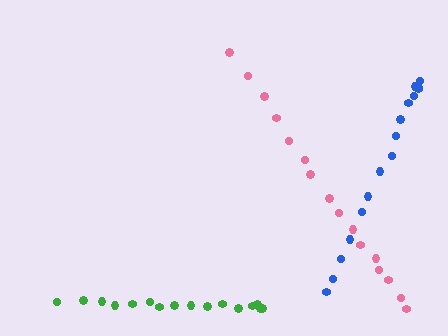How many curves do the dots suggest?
There are 3 distinct paths.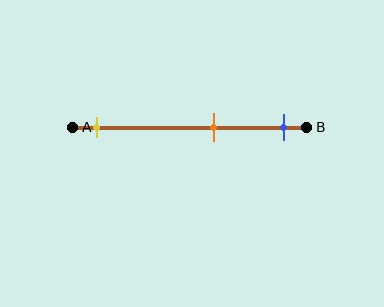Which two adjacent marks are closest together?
The orange and blue marks are the closest adjacent pair.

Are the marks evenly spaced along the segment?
No, the marks are not evenly spaced.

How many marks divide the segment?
There are 3 marks dividing the segment.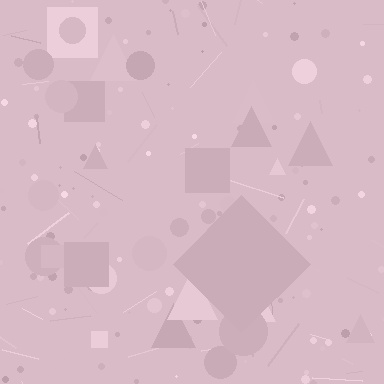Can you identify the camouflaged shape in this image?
The camouflaged shape is a diamond.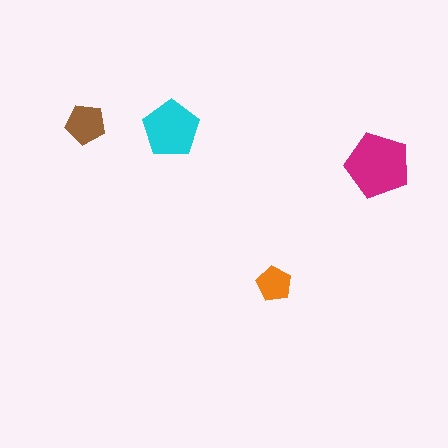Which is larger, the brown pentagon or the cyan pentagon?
The cyan one.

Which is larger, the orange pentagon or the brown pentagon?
The brown one.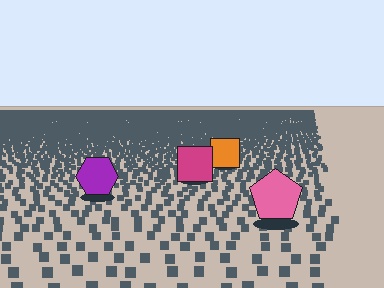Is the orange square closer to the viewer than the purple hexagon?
No. The purple hexagon is closer — you can tell from the texture gradient: the ground texture is coarser near it.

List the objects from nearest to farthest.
From nearest to farthest: the pink pentagon, the purple hexagon, the magenta square, the orange square.